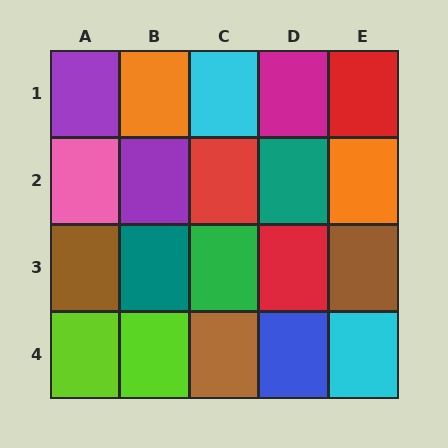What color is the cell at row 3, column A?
Brown.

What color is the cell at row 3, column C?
Green.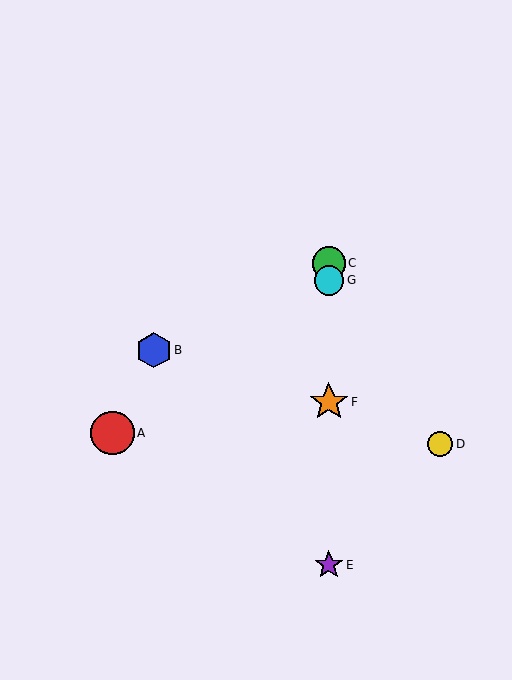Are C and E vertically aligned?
Yes, both are at x≈329.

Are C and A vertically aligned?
No, C is at x≈329 and A is at x≈113.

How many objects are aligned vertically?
4 objects (C, E, F, G) are aligned vertically.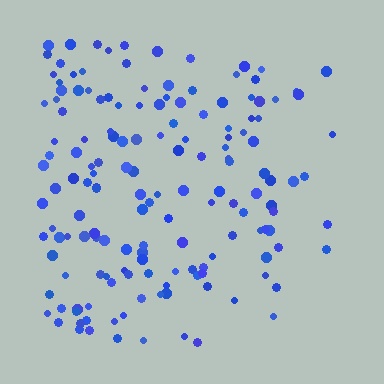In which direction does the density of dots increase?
From right to left, with the left side densest.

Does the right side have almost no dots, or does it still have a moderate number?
Still a moderate number, just noticeably fewer than the left.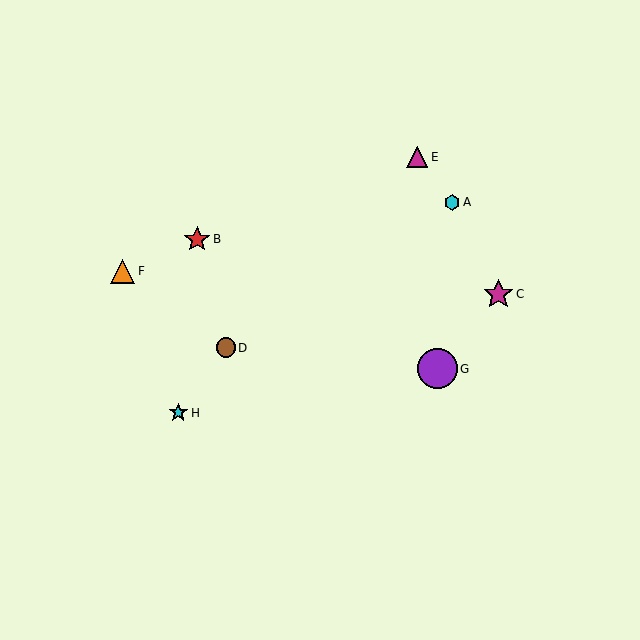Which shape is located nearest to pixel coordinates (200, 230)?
The red star (labeled B) at (197, 239) is nearest to that location.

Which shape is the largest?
The purple circle (labeled G) is the largest.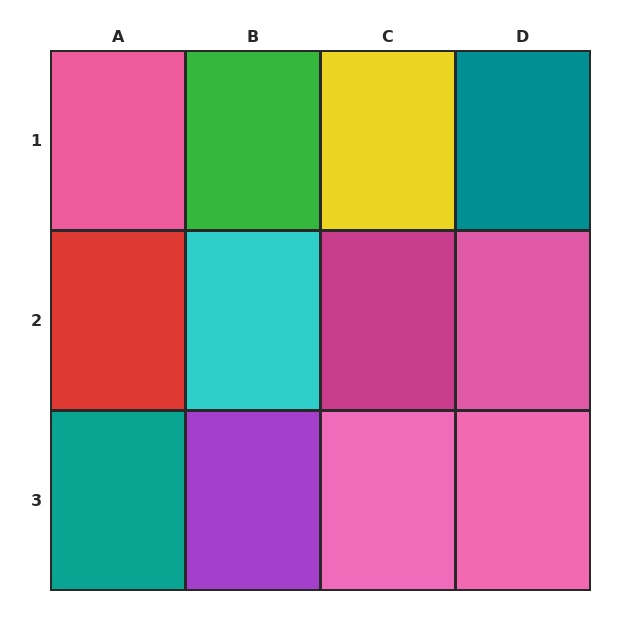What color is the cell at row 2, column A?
Red.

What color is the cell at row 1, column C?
Yellow.